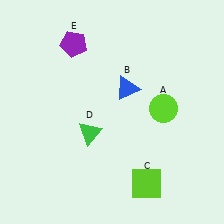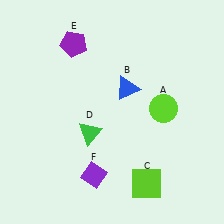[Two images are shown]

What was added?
A purple diamond (F) was added in Image 2.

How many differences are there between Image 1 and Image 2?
There is 1 difference between the two images.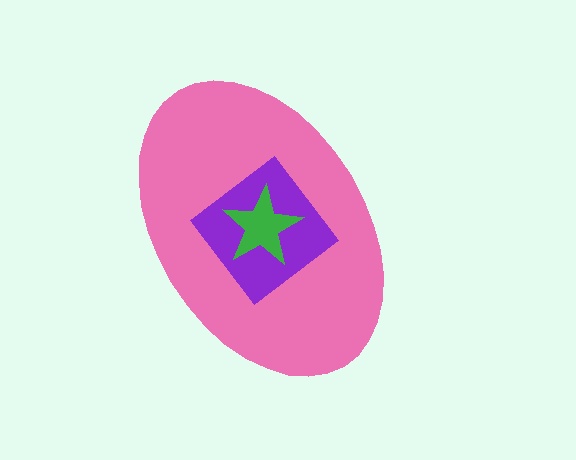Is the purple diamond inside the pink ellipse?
Yes.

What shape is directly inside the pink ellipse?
The purple diamond.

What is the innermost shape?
The green star.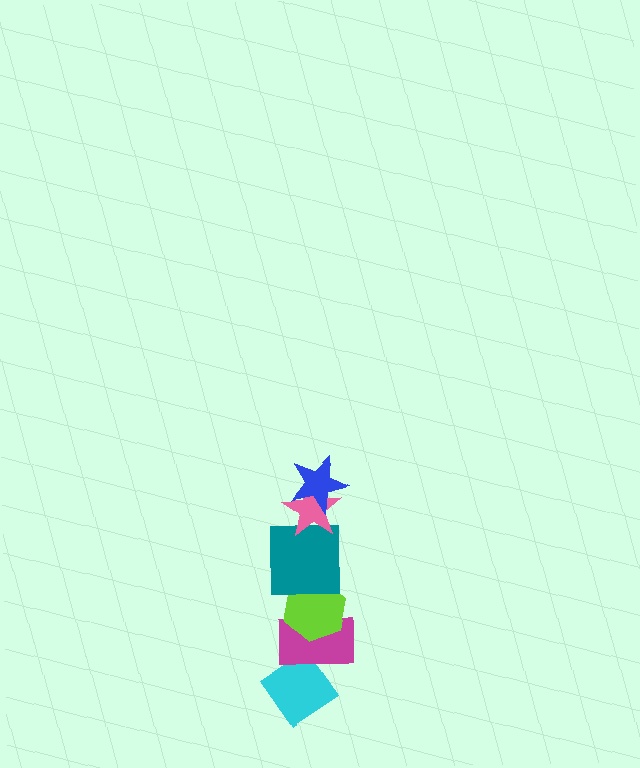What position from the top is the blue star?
The blue star is 1st from the top.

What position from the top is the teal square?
The teal square is 3rd from the top.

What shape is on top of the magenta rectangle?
The lime hexagon is on top of the magenta rectangle.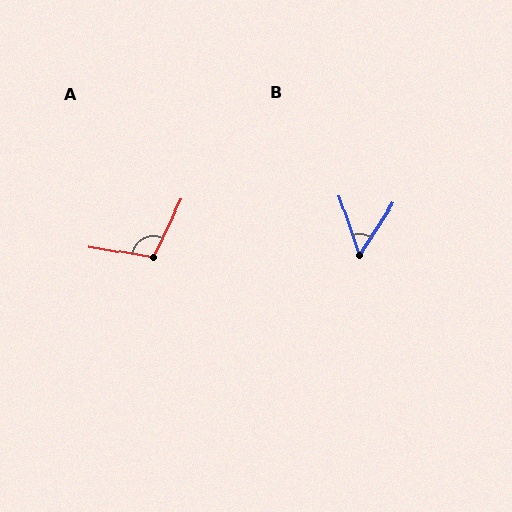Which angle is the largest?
A, at approximately 106 degrees.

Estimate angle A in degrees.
Approximately 106 degrees.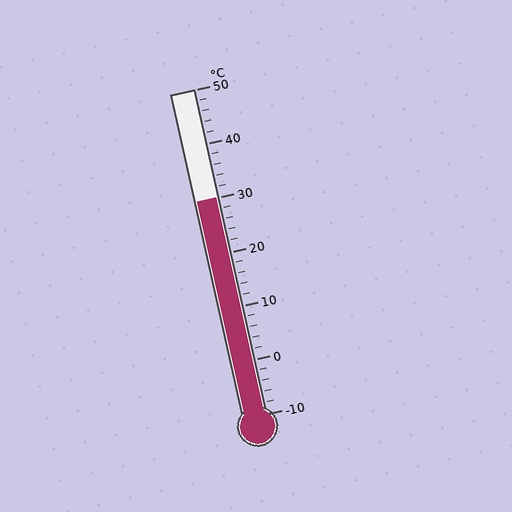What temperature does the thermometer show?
The thermometer shows approximately 30°C.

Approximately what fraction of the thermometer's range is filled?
The thermometer is filled to approximately 65% of its range.